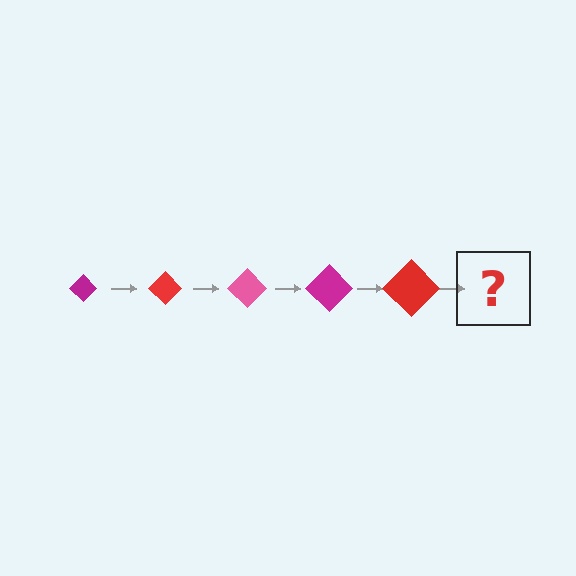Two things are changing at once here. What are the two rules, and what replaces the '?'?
The two rules are that the diamond grows larger each step and the color cycles through magenta, red, and pink. The '?' should be a pink diamond, larger than the previous one.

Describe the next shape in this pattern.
It should be a pink diamond, larger than the previous one.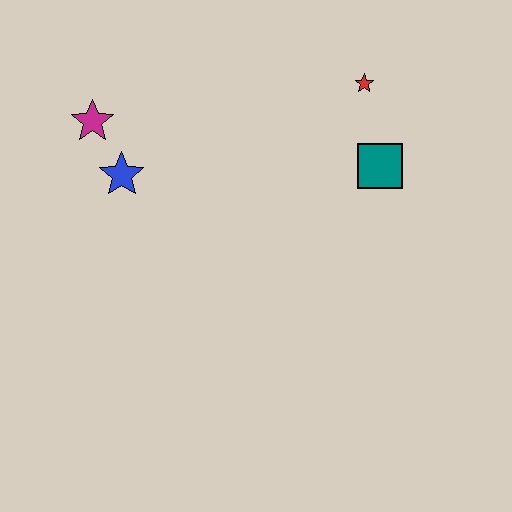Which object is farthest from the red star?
The magenta star is farthest from the red star.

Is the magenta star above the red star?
No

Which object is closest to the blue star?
The magenta star is closest to the blue star.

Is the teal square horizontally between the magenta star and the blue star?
No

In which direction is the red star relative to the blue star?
The red star is to the right of the blue star.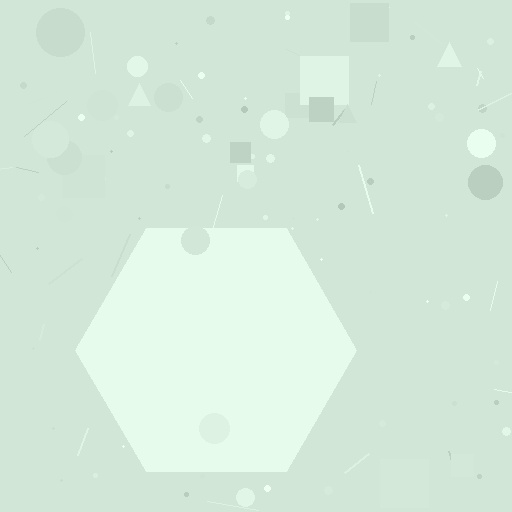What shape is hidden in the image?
A hexagon is hidden in the image.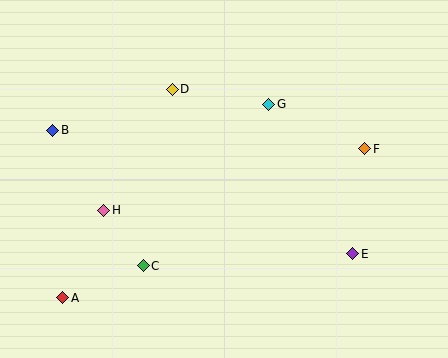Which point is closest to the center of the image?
Point G at (269, 104) is closest to the center.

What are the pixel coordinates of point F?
Point F is at (365, 149).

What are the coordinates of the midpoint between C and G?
The midpoint between C and G is at (206, 185).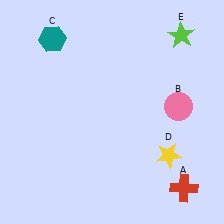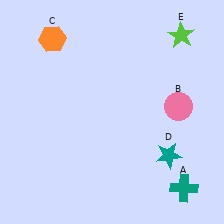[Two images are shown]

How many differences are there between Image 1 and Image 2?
There are 3 differences between the two images.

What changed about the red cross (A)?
In Image 1, A is red. In Image 2, it changed to teal.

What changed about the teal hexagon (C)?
In Image 1, C is teal. In Image 2, it changed to orange.